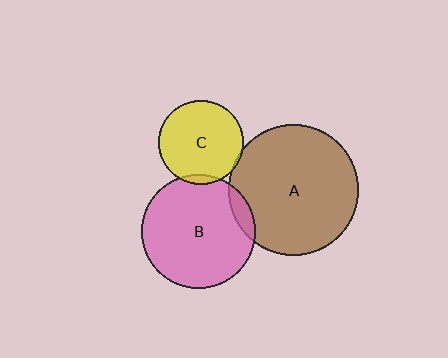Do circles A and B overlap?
Yes.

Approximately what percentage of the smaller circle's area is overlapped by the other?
Approximately 10%.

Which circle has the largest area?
Circle A (brown).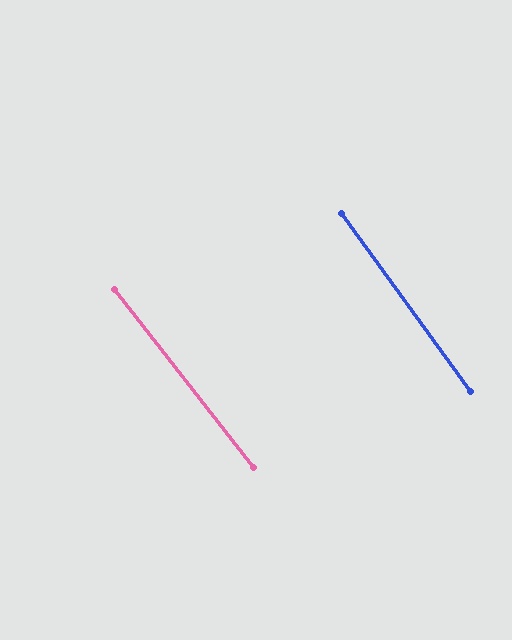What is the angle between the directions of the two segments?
Approximately 2 degrees.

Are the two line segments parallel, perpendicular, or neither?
Parallel — their directions differ by only 1.9°.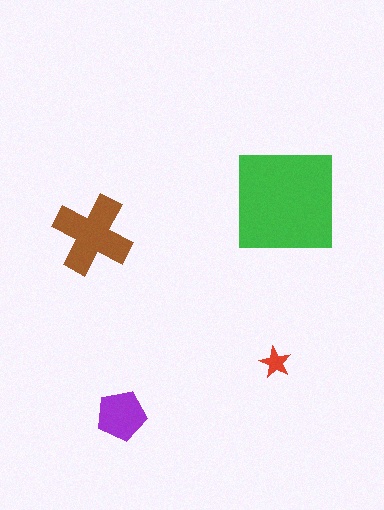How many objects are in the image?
There are 4 objects in the image.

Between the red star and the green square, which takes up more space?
The green square.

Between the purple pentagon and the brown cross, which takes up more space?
The brown cross.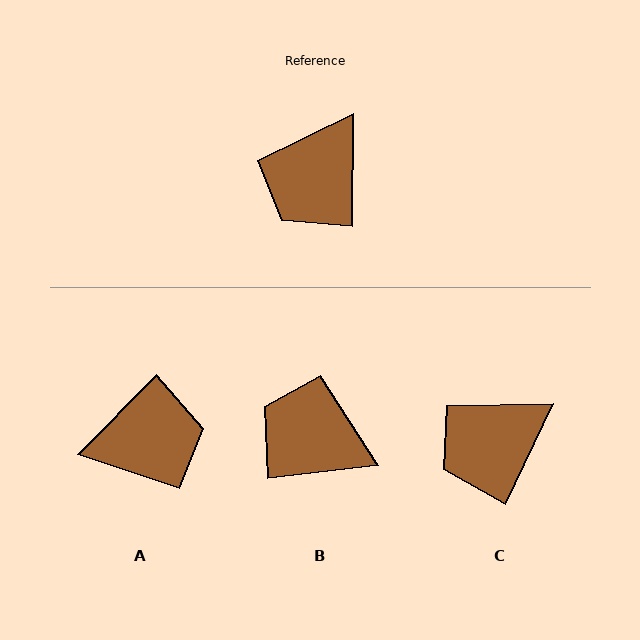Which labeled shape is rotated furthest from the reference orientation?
A, about 136 degrees away.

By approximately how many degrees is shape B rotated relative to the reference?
Approximately 83 degrees clockwise.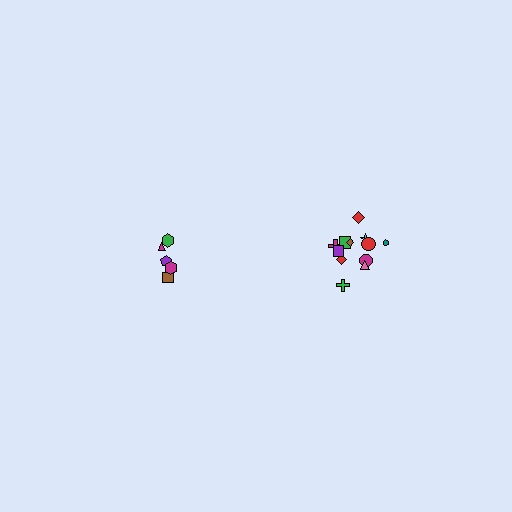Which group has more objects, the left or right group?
The right group.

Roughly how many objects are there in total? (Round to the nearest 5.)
Roughly 15 objects in total.